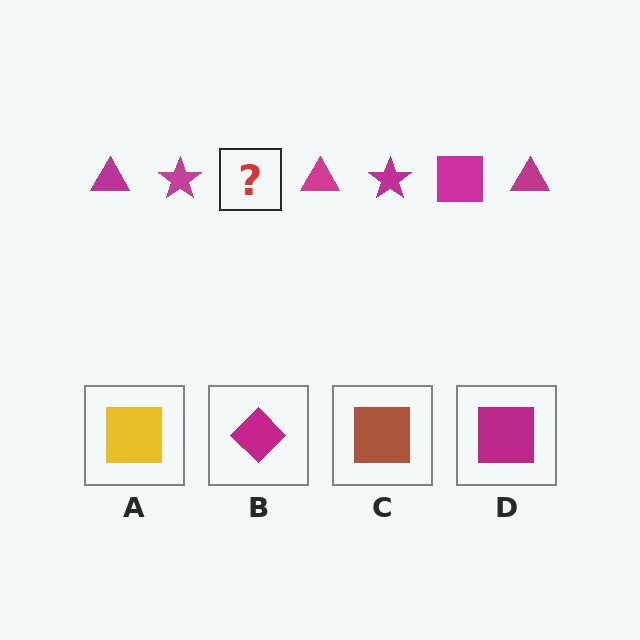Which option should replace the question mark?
Option D.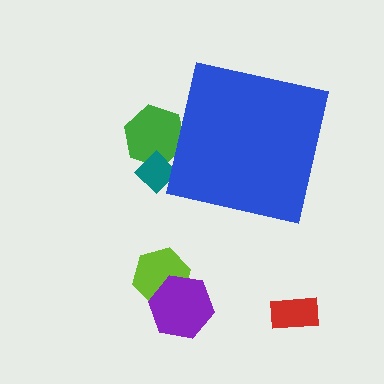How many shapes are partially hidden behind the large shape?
2 shapes are partially hidden.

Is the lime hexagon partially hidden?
No, the lime hexagon is fully visible.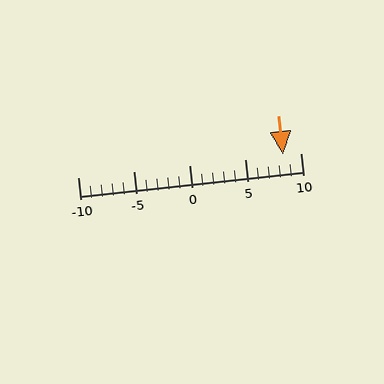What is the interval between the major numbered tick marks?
The major tick marks are spaced 5 units apart.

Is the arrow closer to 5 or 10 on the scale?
The arrow is closer to 10.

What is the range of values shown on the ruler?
The ruler shows values from -10 to 10.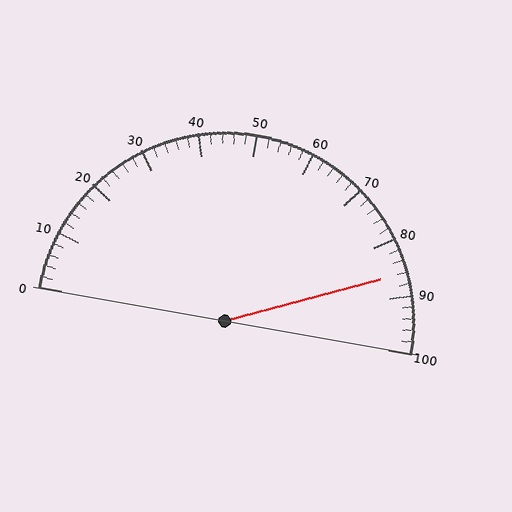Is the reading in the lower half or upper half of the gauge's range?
The reading is in the upper half of the range (0 to 100).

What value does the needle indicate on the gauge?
The needle indicates approximately 86.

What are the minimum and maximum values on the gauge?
The gauge ranges from 0 to 100.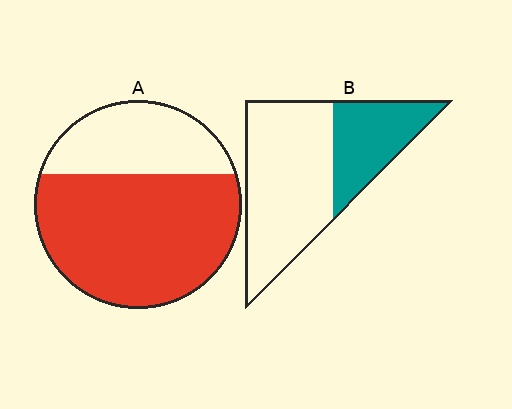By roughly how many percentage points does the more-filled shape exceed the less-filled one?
By roughly 35 percentage points (A over B).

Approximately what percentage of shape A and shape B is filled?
A is approximately 70% and B is approximately 35%.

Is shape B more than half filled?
No.